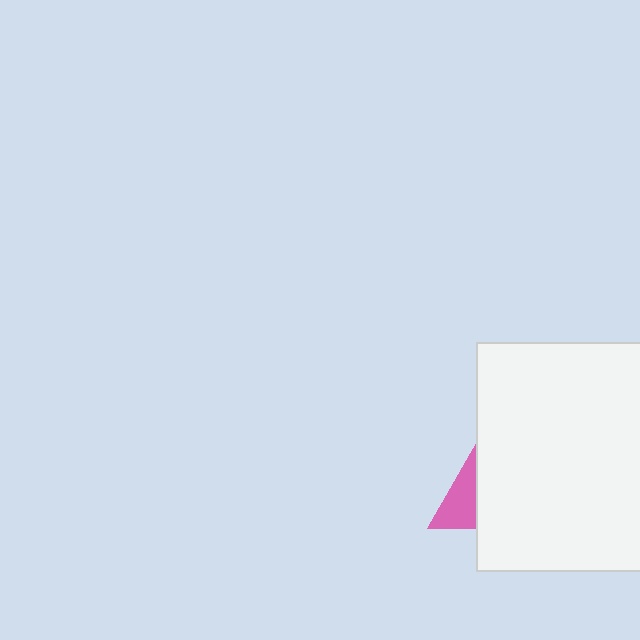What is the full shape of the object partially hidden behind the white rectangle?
The partially hidden object is a pink triangle.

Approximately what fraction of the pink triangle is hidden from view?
Roughly 66% of the pink triangle is hidden behind the white rectangle.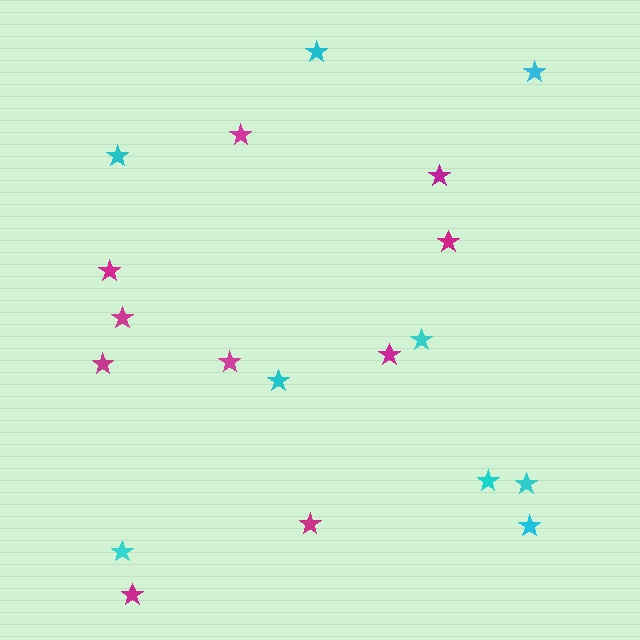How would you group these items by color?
There are 2 groups: one group of cyan stars (9) and one group of magenta stars (10).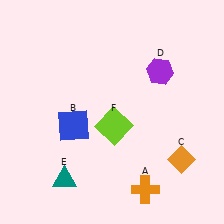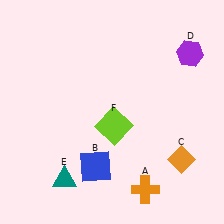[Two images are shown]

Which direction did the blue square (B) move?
The blue square (B) moved down.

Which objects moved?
The objects that moved are: the blue square (B), the purple hexagon (D).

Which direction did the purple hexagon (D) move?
The purple hexagon (D) moved right.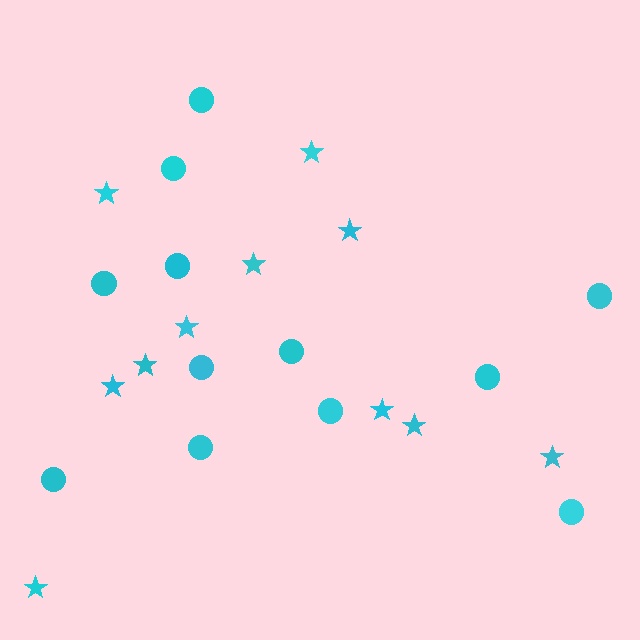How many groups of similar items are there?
There are 2 groups: one group of stars (11) and one group of circles (12).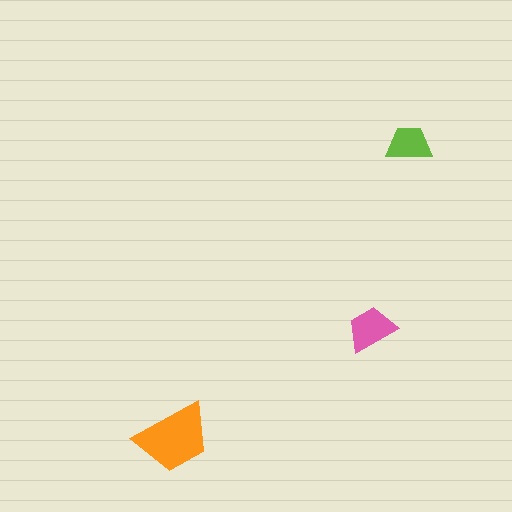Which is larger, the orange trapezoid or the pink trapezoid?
The orange one.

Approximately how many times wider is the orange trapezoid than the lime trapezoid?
About 1.5 times wider.